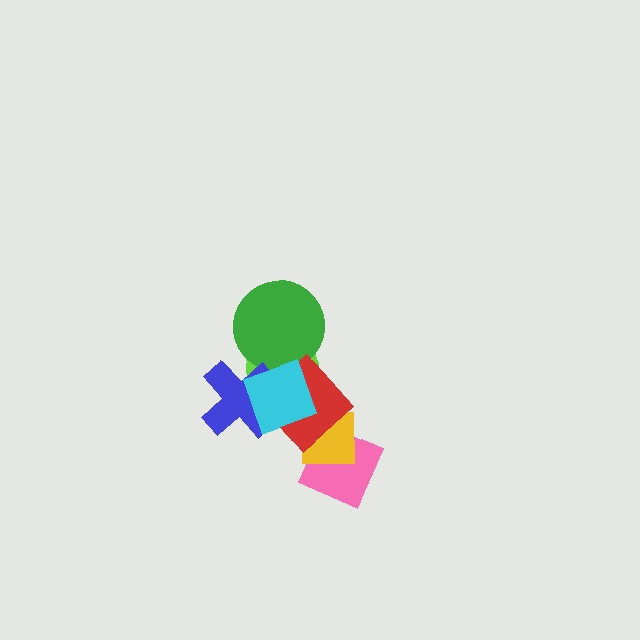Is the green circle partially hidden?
Yes, it is partially covered by another shape.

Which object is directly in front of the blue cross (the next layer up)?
The red diamond is directly in front of the blue cross.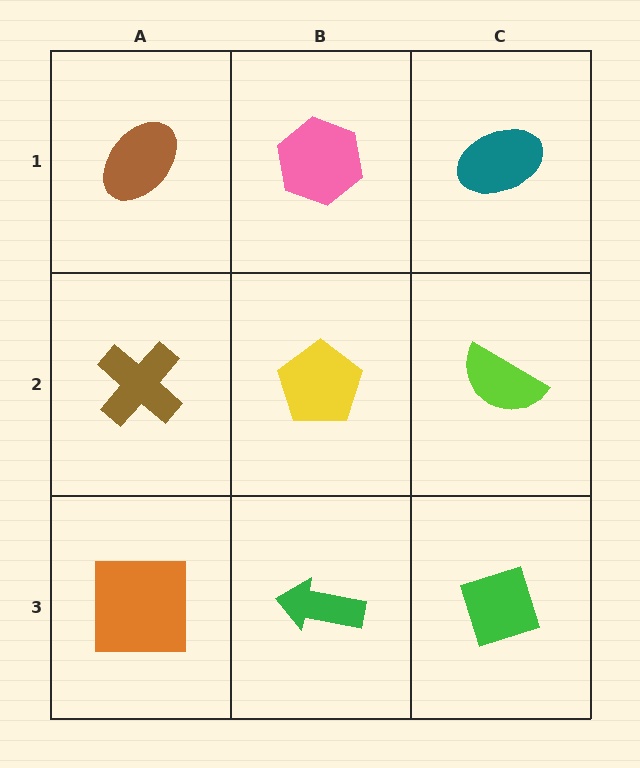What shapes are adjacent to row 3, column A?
A brown cross (row 2, column A), a green arrow (row 3, column B).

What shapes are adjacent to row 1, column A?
A brown cross (row 2, column A), a pink hexagon (row 1, column B).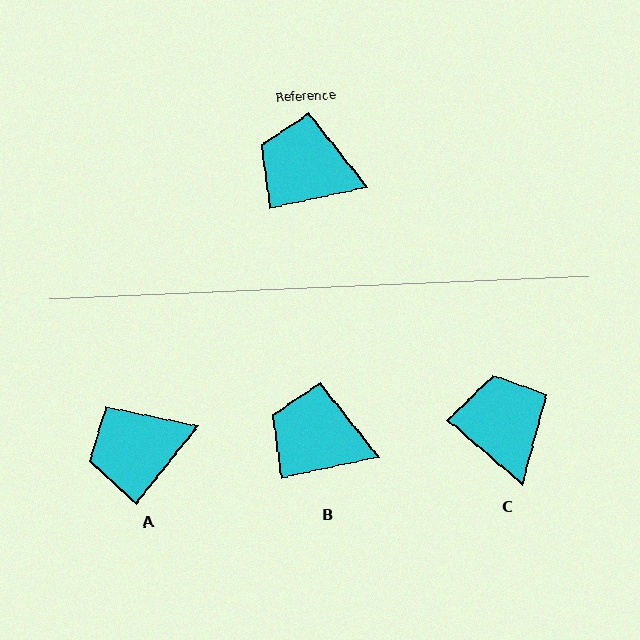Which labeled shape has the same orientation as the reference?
B.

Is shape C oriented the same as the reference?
No, it is off by about 53 degrees.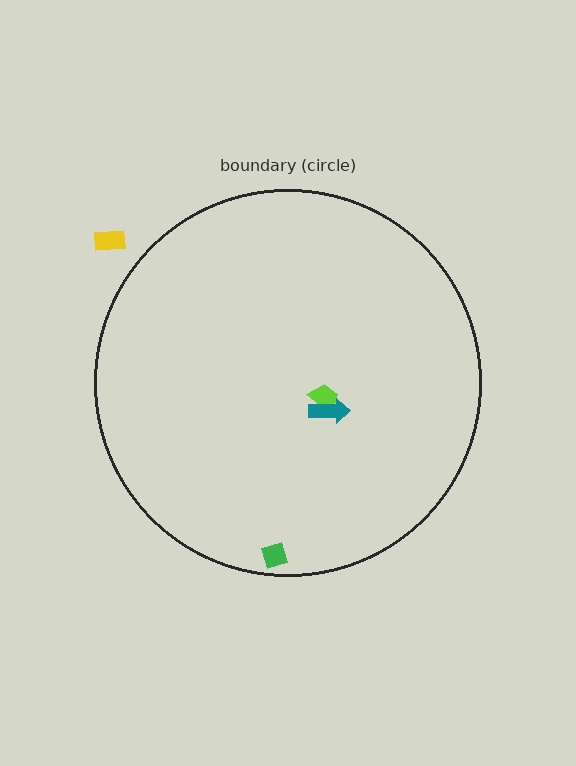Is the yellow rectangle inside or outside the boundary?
Outside.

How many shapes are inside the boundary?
3 inside, 1 outside.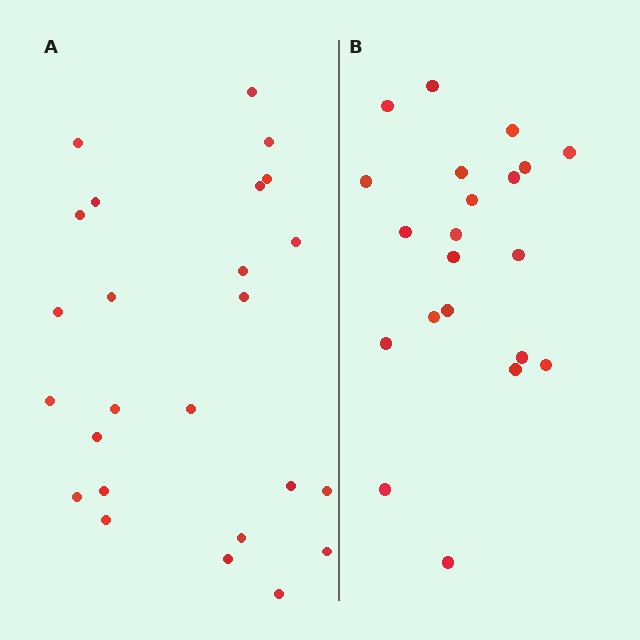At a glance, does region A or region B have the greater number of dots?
Region A (the left region) has more dots.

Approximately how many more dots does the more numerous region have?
Region A has about 4 more dots than region B.